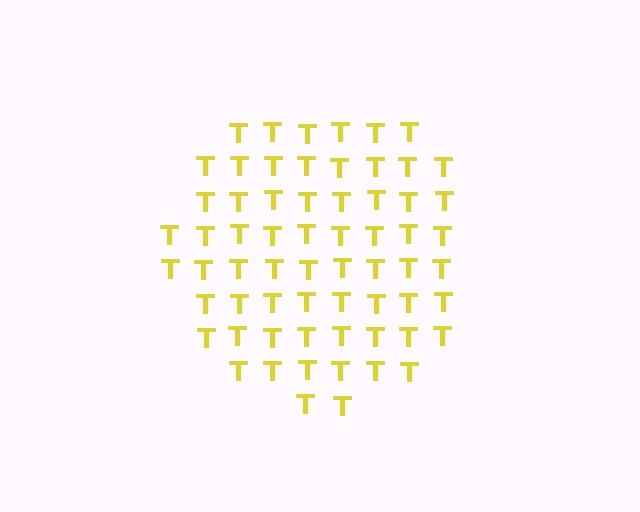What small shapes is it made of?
It is made of small letter T's.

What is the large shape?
The large shape is a circle.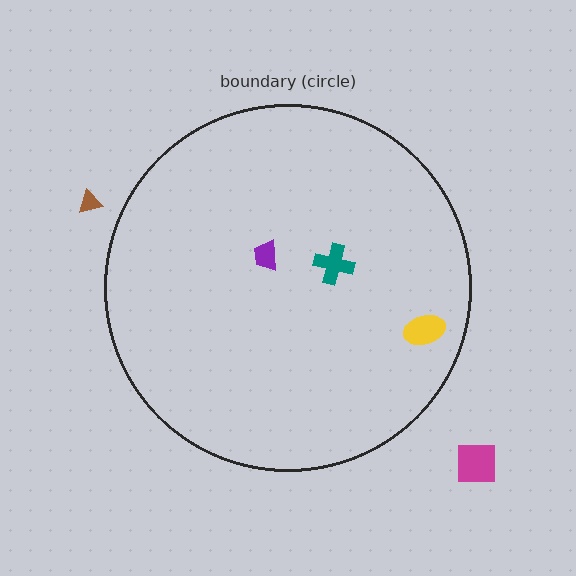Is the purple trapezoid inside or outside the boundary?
Inside.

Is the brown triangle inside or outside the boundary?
Outside.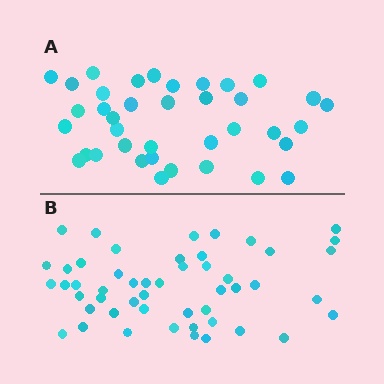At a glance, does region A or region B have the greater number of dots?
Region B (the bottom region) has more dots.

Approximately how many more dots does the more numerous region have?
Region B has roughly 12 or so more dots than region A.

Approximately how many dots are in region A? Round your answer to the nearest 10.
About 40 dots. (The exact count is 38, which rounds to 40.)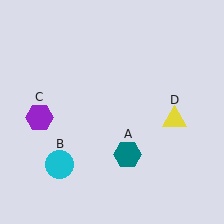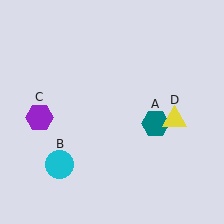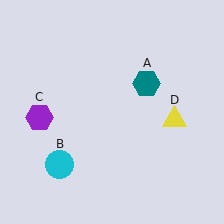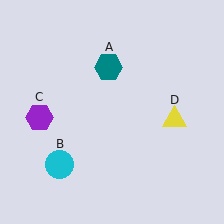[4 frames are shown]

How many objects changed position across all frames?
1 object changed position: teal hexagon (object A).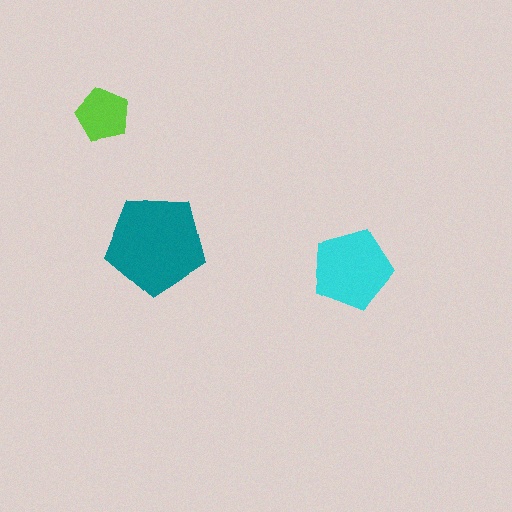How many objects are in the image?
There are 3 objects in the image.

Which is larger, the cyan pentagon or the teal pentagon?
The teal one.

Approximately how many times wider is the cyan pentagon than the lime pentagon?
About 1.5 times wider.